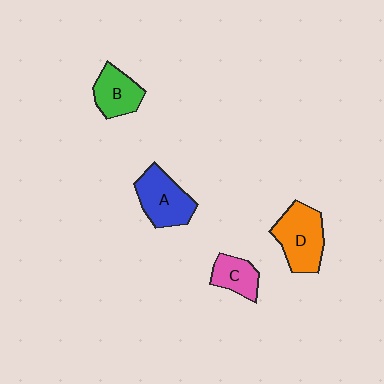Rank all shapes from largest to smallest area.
From largest to smallest: D (orange), A (blue), B (green), C (pink).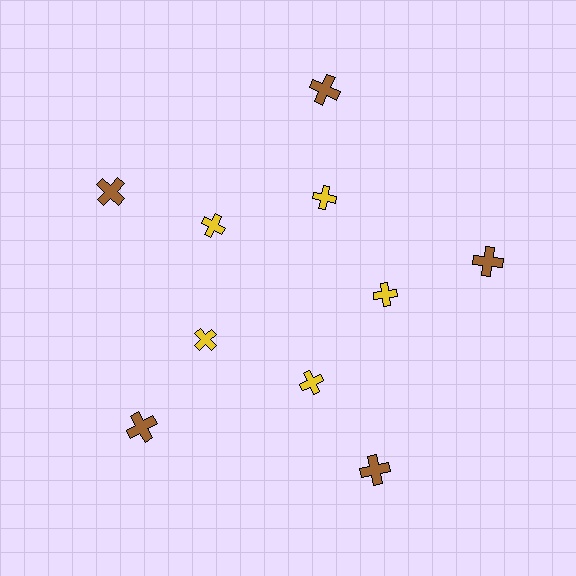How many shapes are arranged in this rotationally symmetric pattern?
There are 10 shapes, arranged in 5 groups of 2.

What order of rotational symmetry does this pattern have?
This pattern has 5-fold rotational symmetry.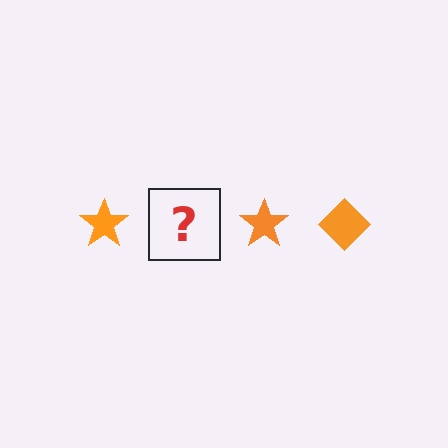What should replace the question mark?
The question mark should be replaced with an orange diamond.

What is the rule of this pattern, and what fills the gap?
The rule is that the pattern cycles through star, diamond shapes in orange. The gap should be filled with an orange diamond.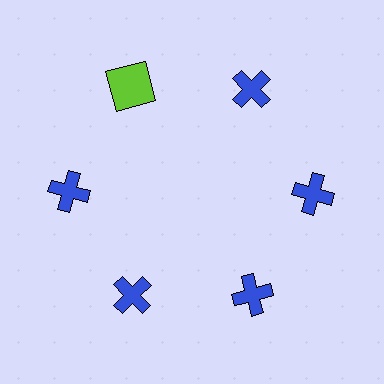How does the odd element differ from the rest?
It differs in both color (lime instead of blue) and shape (square instead of cross).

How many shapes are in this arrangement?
There are 6 shapes arranged in a ring pattern.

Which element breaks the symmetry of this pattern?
The lime square at roughly the 11 o'clock position breaks the symmetry. All other shapes are blue crosses.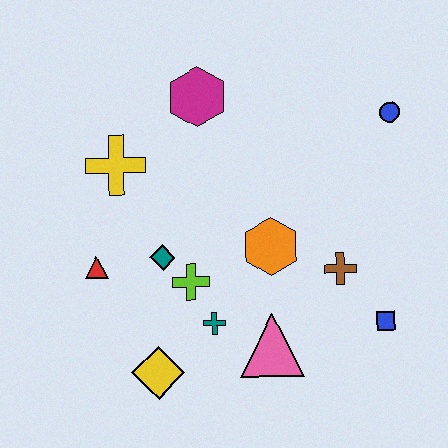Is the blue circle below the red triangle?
No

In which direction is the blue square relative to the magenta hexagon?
The blue square is below the magenta hexagon.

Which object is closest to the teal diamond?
The lime cross is closest to the teal diamond.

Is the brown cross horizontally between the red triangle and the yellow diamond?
No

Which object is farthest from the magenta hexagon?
The blue square is farthest from the magenta hexagon.